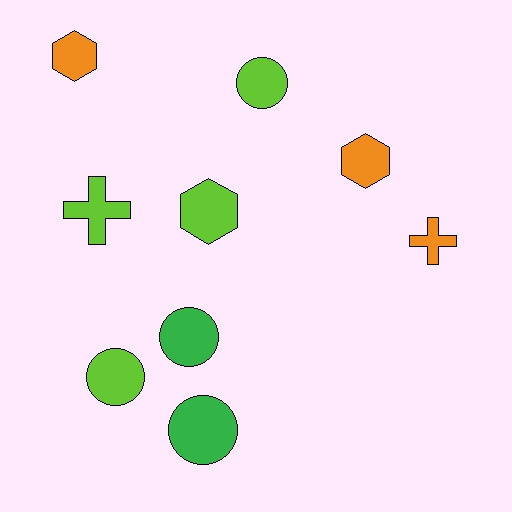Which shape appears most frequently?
Circle, with 4 objects.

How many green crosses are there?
There are no green crosses.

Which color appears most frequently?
Lime, with 4 objects.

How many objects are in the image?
There are 9 objects.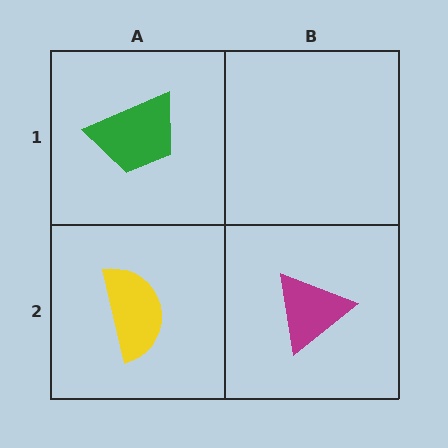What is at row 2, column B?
A magenta triangle.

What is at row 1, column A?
A green trapezoid.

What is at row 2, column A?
A yellow semicircle.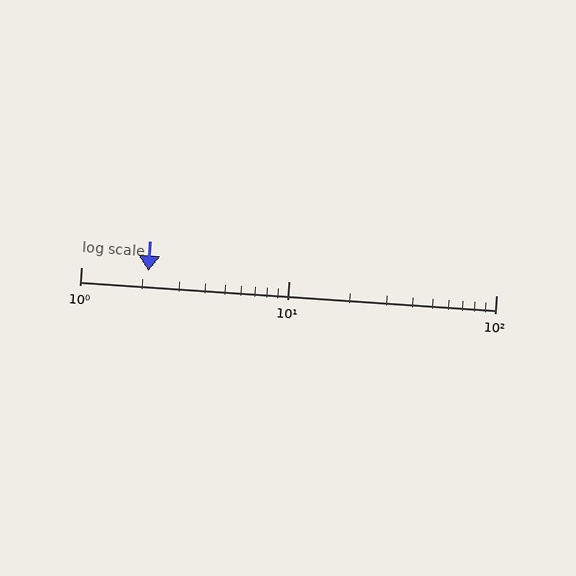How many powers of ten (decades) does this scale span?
The scale spans 2 decades, from 1 to 100.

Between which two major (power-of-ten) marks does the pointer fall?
The pointer is between 1 and 10.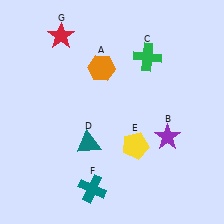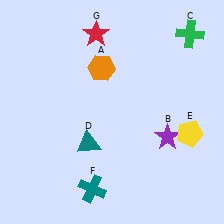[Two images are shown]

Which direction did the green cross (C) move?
The green cross (C) moved right.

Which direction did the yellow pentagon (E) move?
The yellow pentagon (E) moved right.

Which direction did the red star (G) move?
The red star (G) moved right.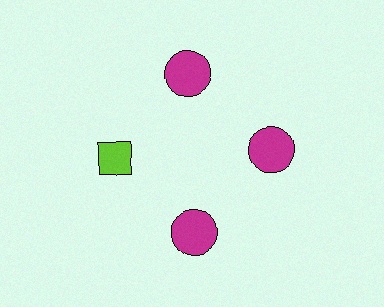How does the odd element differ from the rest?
It differs in both color (lime instead of magenta) and shape (diamond instead of circle).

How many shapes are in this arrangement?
There are 4 shapes arranged in a ring pattern.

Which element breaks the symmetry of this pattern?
The lime diamond at roughly the 9 o'clock position breaks the symmetry. All other shapes are magenta circles.